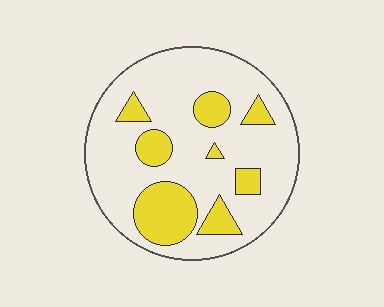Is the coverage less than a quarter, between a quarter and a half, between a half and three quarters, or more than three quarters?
Less than a quarter.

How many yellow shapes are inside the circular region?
8.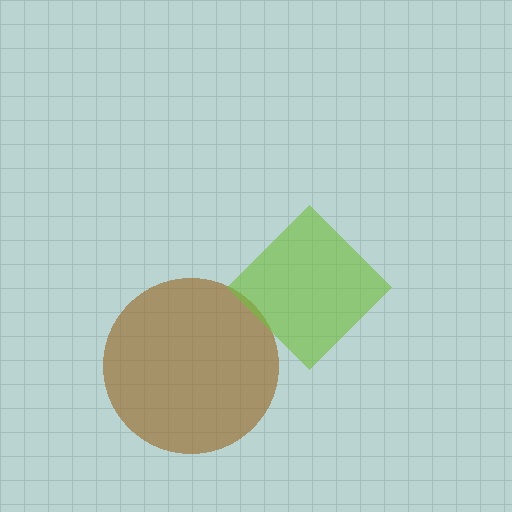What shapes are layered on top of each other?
The layered shapes are: a brown circle, a lime diamond.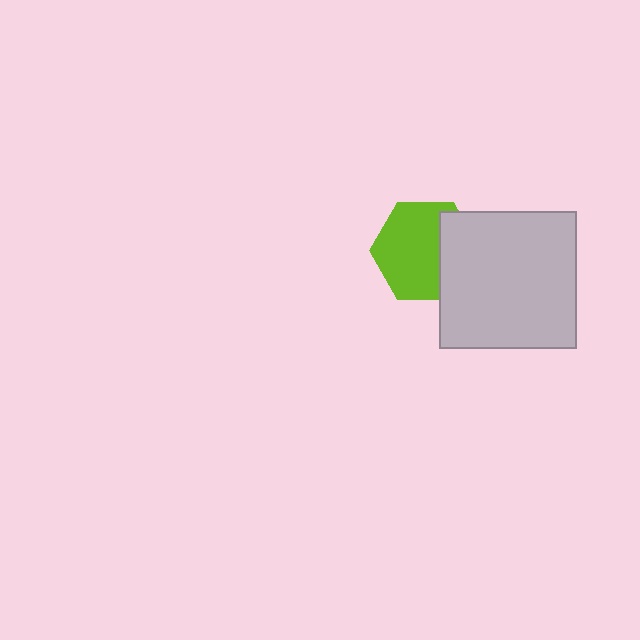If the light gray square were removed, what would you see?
You would see the complete lime hexagon.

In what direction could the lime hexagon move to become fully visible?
The lime hexagon could move left. That would shift it out from behind the light gray square entirely.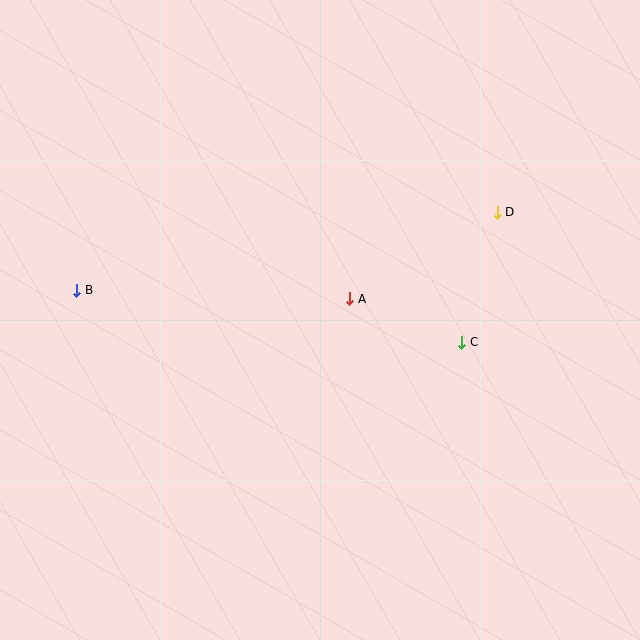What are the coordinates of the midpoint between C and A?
The midpoint between C and A is at (406, 320).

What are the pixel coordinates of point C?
Point C is at (462, 342).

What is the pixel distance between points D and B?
The distance between D and B is 427 pixels.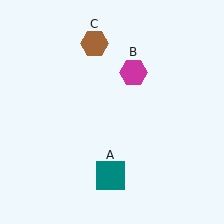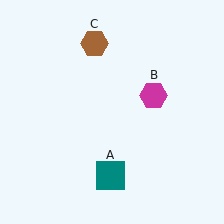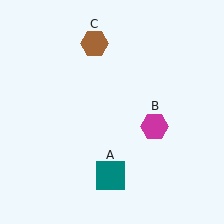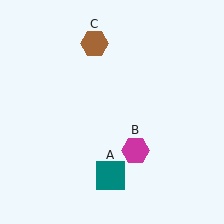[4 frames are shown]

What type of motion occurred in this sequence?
The magenta hexagon (object B) rotated clockwise around the center of the scene.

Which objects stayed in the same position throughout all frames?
Teal square (object A) and brown hexagon (object C) remained stationary.